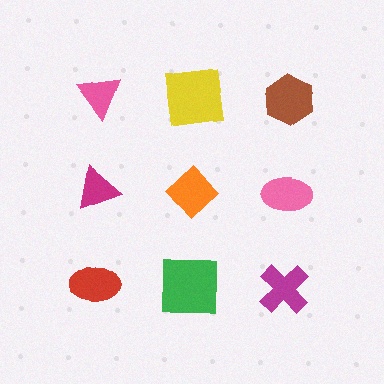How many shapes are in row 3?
3 shapes.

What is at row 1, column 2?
A yellow square.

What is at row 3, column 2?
A green square.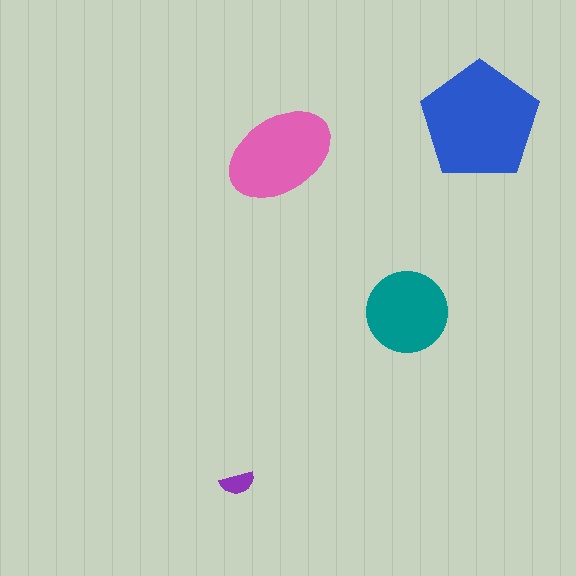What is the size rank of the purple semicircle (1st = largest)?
4th.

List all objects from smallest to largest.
The purple semicircle, the teal circle, the pink ellipse, the blue pentagon.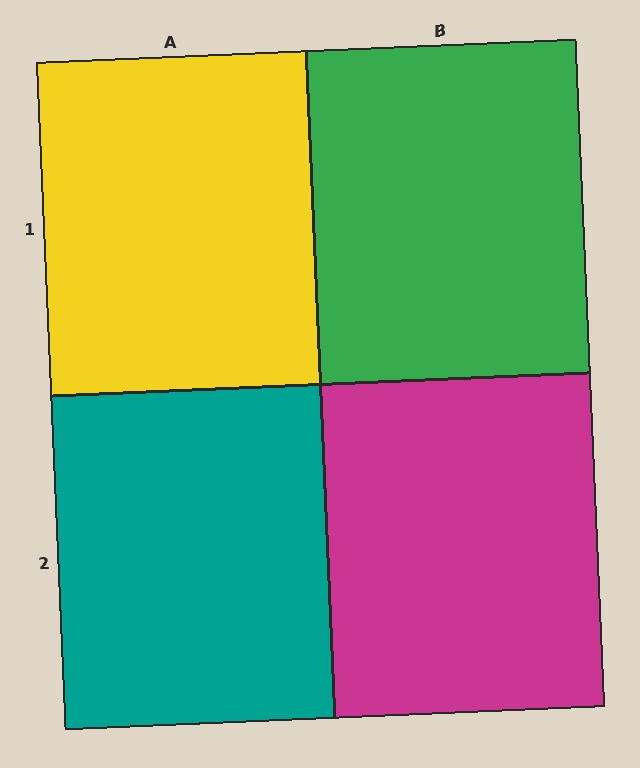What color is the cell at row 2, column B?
Magenta.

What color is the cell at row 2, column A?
Teal.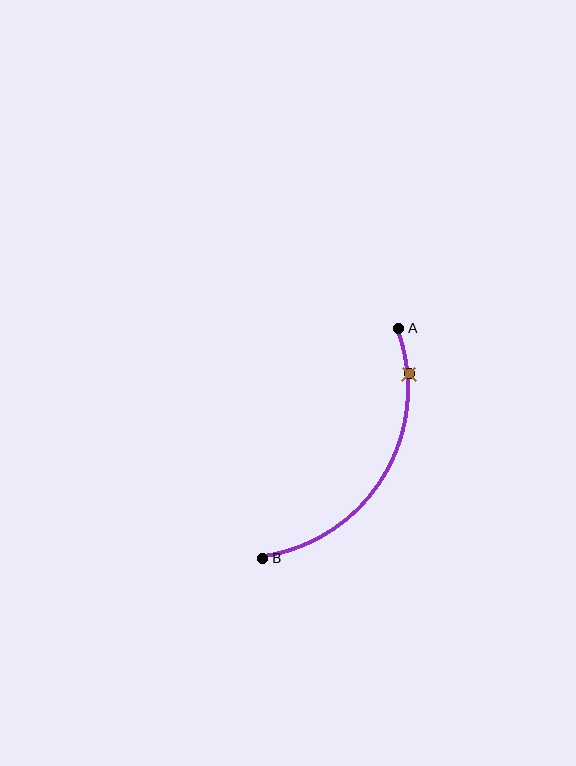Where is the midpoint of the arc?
The arc midpoint is the point on the curve farthest from the straight line joining A and B. It sits to the right of that line.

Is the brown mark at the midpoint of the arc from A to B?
No. The brown mark lies on the arc but is closer to endpoint A. The arc midpoint would be at the point on the curve equidistant along the arc from both A and B.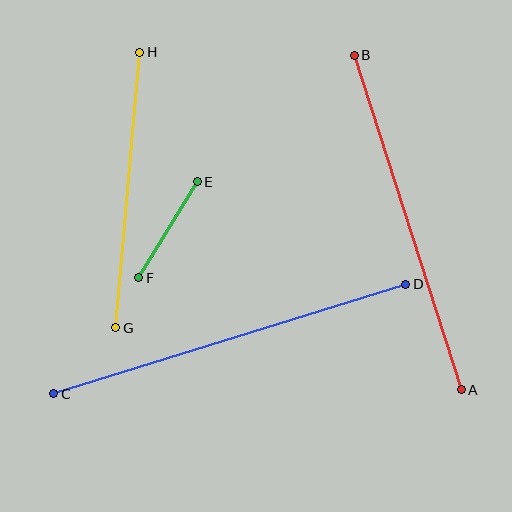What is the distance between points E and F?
The distance is approximately 112 pixels.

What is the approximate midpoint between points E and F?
The midpoint is at approximately (168, 230) pixels.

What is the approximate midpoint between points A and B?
The midpoint is at approximately (408, 223) pixels.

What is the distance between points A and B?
The distance is approximately 352 pixels.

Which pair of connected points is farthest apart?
Points C and D are farthest apart.